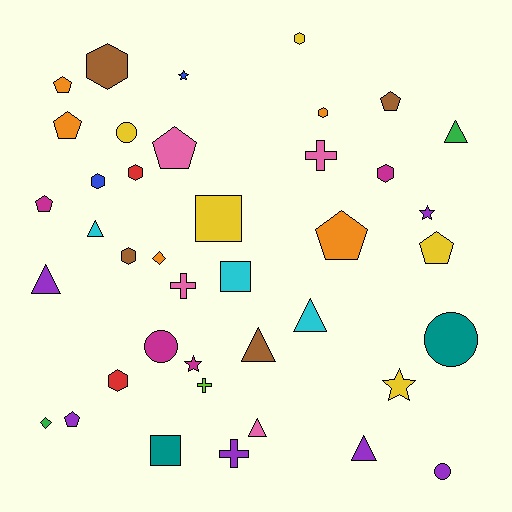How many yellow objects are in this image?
There are 5 yellow objects.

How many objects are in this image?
There are 40 objects.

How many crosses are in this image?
There are 4 crosses.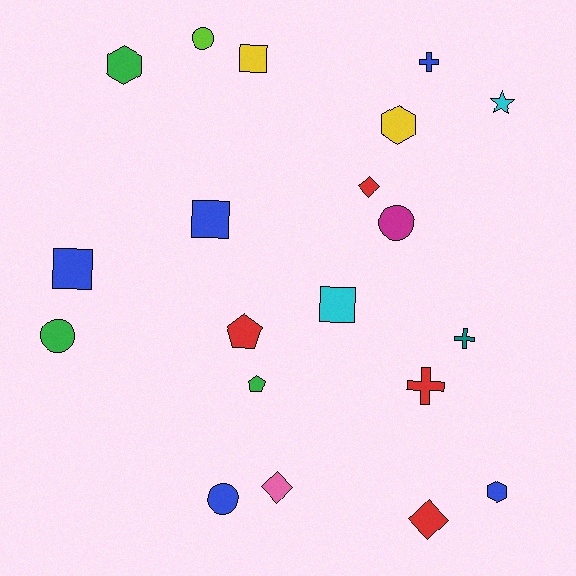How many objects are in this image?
There are 20 objects.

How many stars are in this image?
There is 1 star.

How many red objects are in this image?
There are 4 red objects.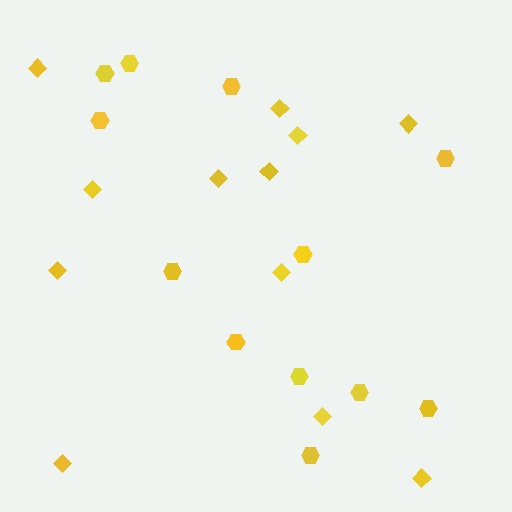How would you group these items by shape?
There are 2 groups: one group of diamonds (12) and one group of hexagons (12).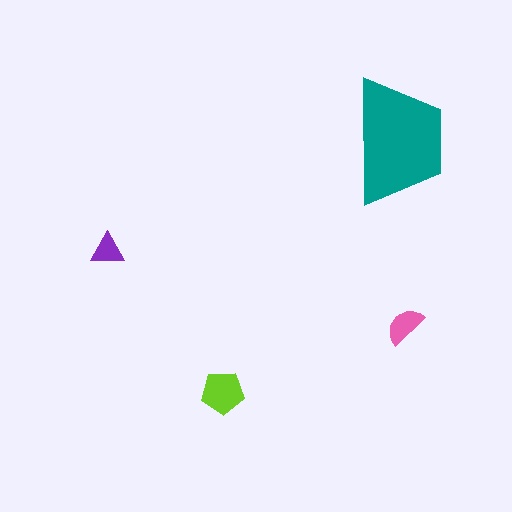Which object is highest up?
The teal trapezoid is topmost.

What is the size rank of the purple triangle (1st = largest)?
4th.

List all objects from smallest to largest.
The purple triangle, the pink semicircle, the lime pentagon, the teal trapezoid.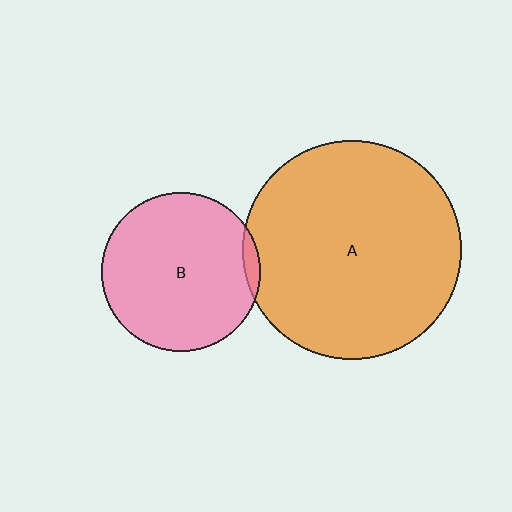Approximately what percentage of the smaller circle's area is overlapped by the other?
Approximately 5%.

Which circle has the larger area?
Circle A (orange).